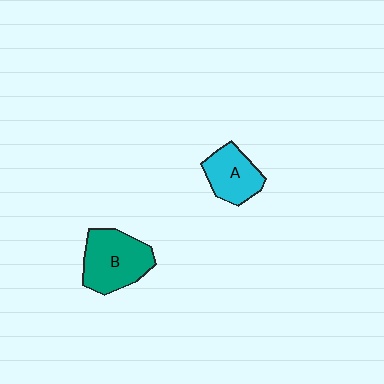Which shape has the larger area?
Shape B (teal).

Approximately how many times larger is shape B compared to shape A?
Approximately 1.4 times.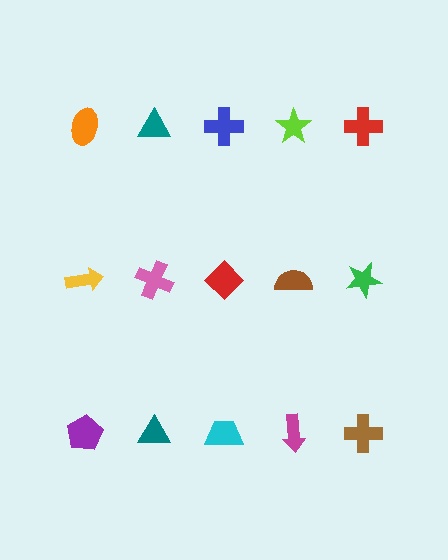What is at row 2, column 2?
A pink cross.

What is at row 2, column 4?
A brown semicircle.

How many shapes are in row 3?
5 shapes.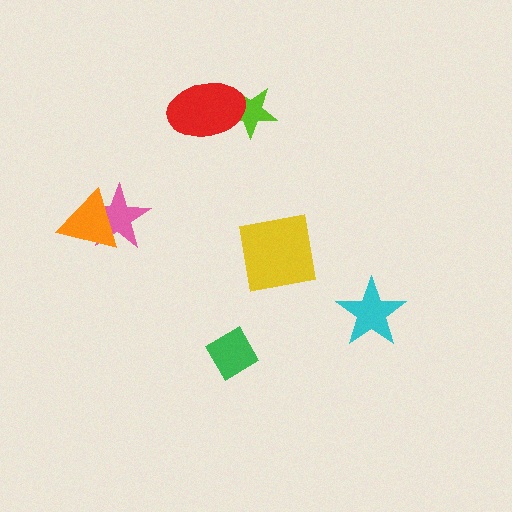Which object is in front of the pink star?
The orange triangle is in front of the pink star.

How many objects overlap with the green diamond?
0 objects overlap with the green diamond.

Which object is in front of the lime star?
The red ellipse is in front of the lime star.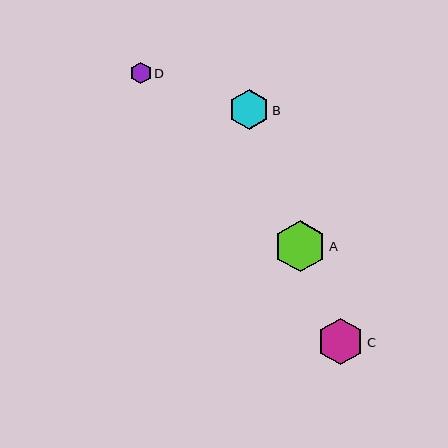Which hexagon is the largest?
Hexagon A is the largest with a size of approximately 52 pixels.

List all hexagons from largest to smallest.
From largest to smallest: A, C, B, D.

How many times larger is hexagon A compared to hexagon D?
Hexagon A is approximately 2.4 times the size of hexagon D.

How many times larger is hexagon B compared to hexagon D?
Hexagon B is approximately 1.8 times the size of hexagon D.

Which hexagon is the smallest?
Hexagon D is the smallest with a size of approximately 22 pixels.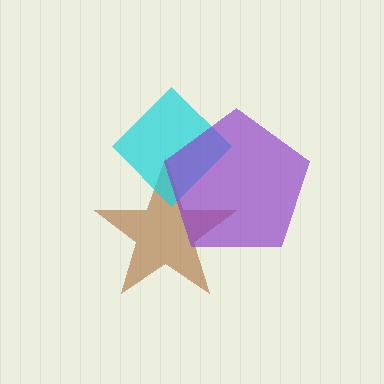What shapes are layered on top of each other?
The layered shapes are: a brown star, a cyan diamond, a purple pentagon.